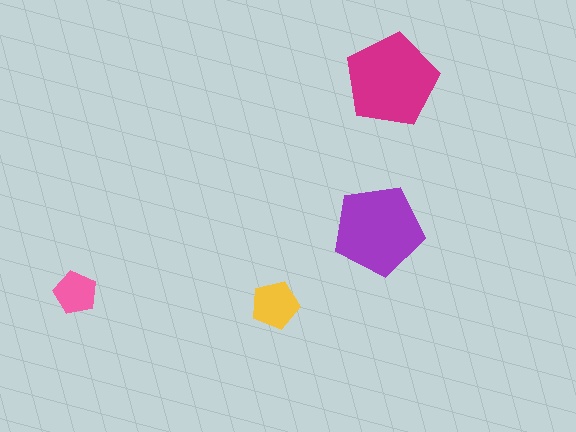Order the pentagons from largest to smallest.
the magenta one, the purple one, the yellow one, the pink one.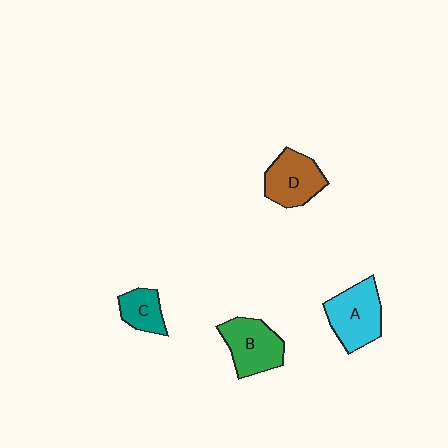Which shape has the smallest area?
Shape C (teal).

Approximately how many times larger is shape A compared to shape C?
Approximately 1.8 times.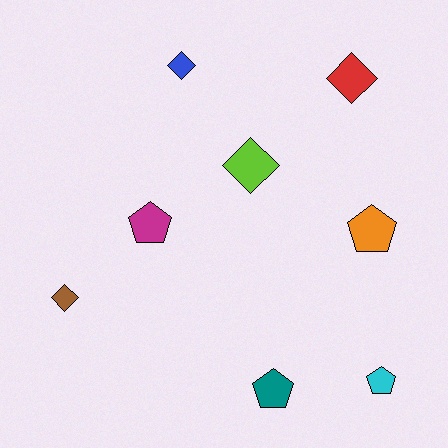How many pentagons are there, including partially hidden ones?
There are 4 pentagons.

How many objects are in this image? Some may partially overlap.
There are 8 objects.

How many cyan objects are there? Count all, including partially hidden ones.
There is 1 cyan object.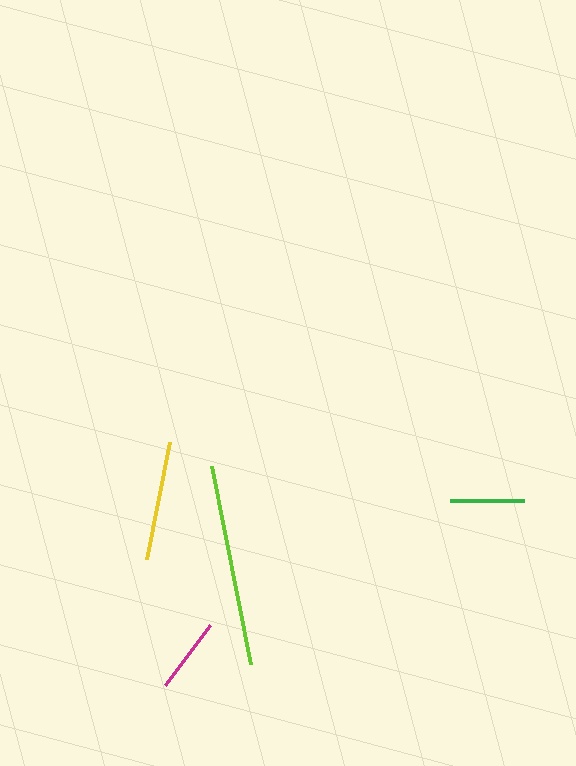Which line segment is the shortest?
The green line is the shortest at approximately 74 pixels.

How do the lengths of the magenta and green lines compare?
The magenta and green lines are approximately the same length.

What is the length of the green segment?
The green segment is approximately 74 pixels long.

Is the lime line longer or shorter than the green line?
The lime line is longer than the green line.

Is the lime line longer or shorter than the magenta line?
The lime line is longer than the magenta line.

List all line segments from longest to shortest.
From longest to shortest: lime, yellow, magenta, green.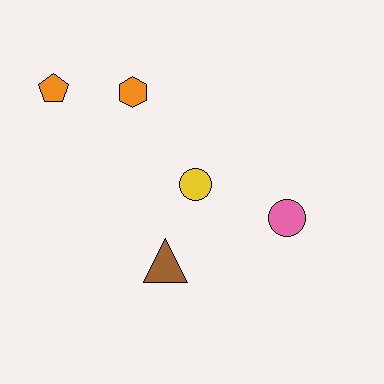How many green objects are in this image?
There are no green objects.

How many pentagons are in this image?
There is 1 pentagon.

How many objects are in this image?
There are 5 objects.